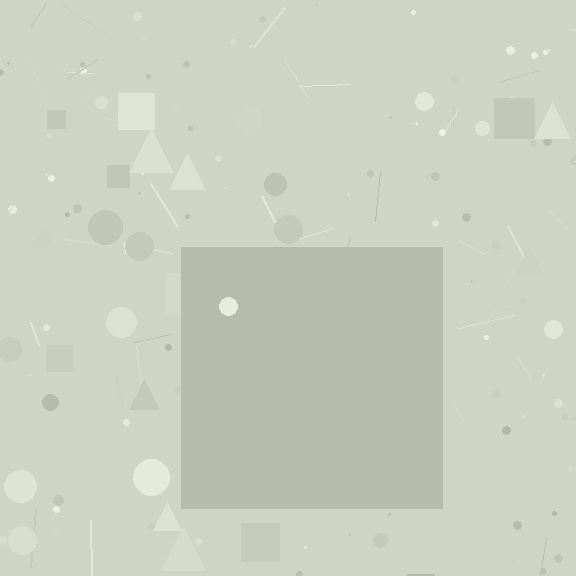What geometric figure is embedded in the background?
A square is embedded in the background.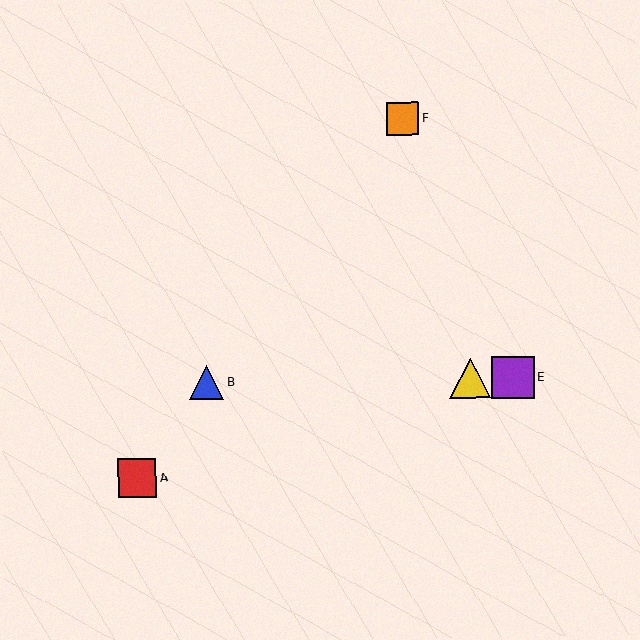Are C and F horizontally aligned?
No, C is at y≈378 and F is at y≈118.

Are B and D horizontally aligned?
Yes, both are at y≈382.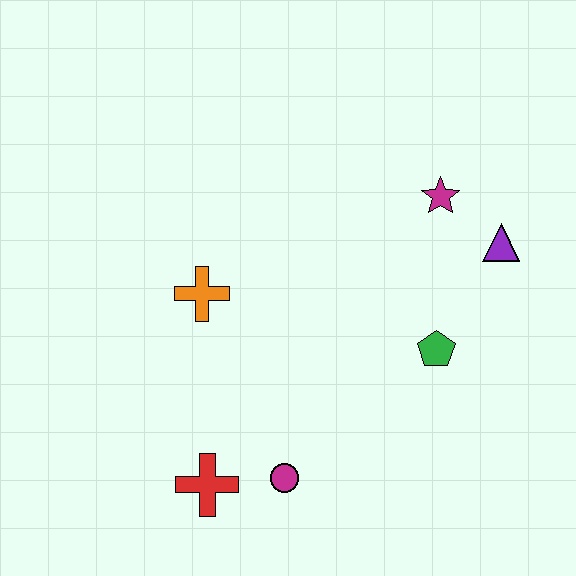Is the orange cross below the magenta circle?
No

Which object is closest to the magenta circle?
The red cross is closest to the magenta circle.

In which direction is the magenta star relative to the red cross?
The magenta star is above the red cross.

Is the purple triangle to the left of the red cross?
No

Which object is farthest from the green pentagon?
The red cross is farthest from the green pentagon.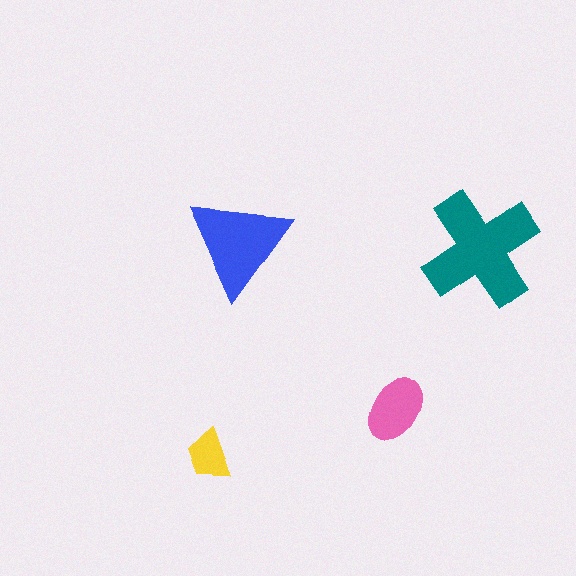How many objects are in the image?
There are 4 objects in the image.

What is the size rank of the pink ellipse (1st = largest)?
3rd.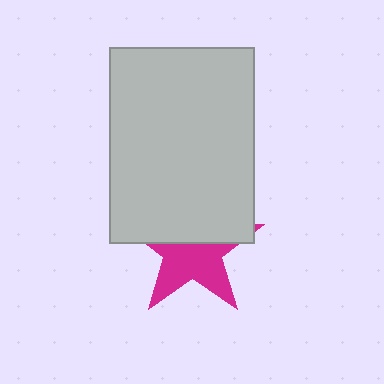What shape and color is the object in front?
The object in front is a light gray rectangle.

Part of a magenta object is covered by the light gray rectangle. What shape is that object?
It is a star.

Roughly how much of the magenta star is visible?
About half of it is visible (roughly 52%).